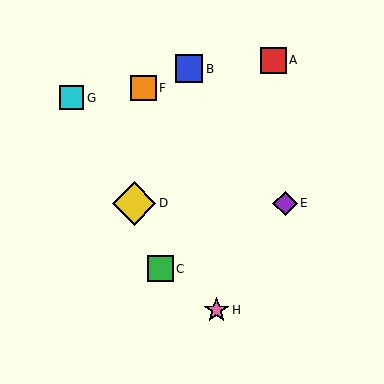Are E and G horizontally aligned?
No, E is at y≈204 and G is at y≈98.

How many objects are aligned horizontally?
2 objects (D, E) are aligned horizontally.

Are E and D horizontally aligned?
Yes, both are at y≈204.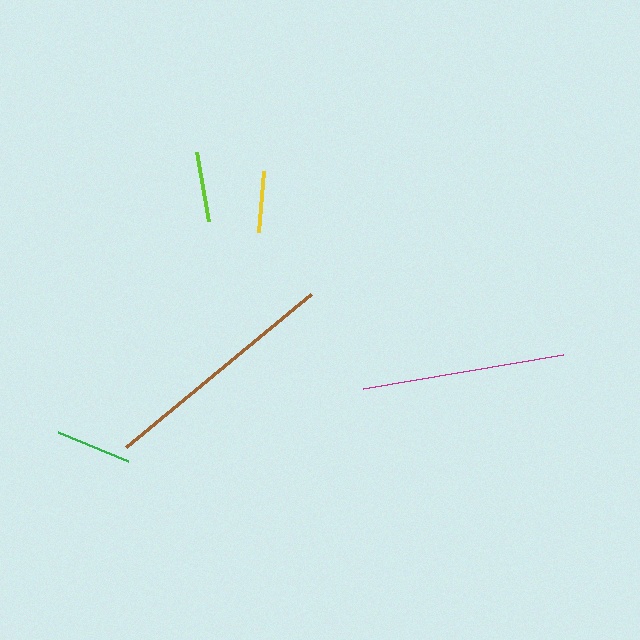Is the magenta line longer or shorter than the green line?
The magenta line is longer than the green line.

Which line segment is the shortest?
The yellow line is the shortest at approximately 61 pixels.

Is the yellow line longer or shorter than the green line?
The green line is longer than the yellow line.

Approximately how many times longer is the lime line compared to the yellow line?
The lime line is approximately 1.2 times the length of the yellow line.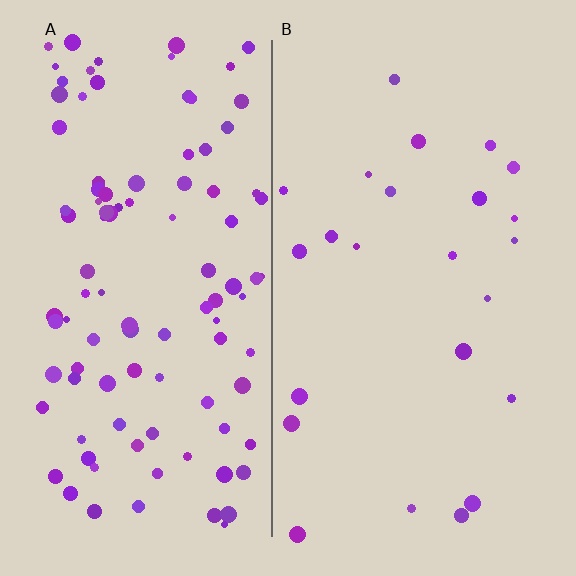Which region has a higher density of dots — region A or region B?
A (the left).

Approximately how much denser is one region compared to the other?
Approximately 4.4× — region A over region B.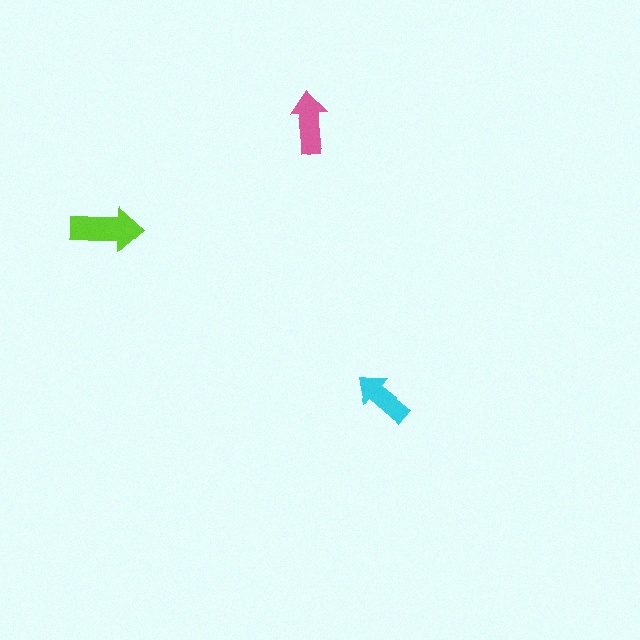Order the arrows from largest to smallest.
the lime one, the pink one, the cyan one.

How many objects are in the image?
There are 3 objects in the image.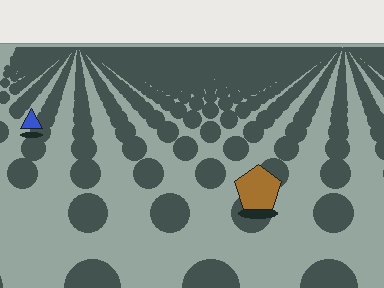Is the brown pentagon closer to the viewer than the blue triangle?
Yes. The brown pentagon is closer — you can tell from the texture gradient: the ground texture is coarser near it.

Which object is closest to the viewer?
The brown pentagon is closest. The texture marks near it are larger and more spread out.